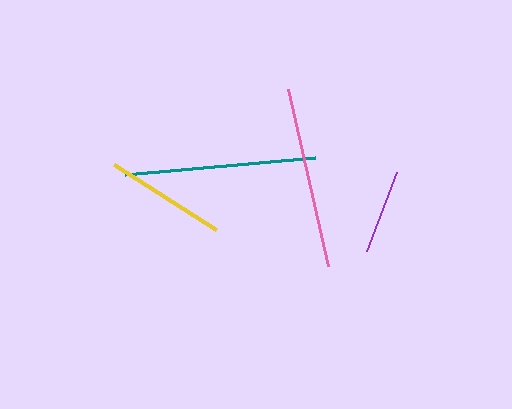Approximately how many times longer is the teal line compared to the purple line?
The teal line is approximately 2.3 times the length of the purple line.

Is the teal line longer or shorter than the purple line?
The teal line is longer than the purple line.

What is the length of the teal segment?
The teal segment is approximately 190 pixels long.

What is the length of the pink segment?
The pink segment is approximately 181 pixels long.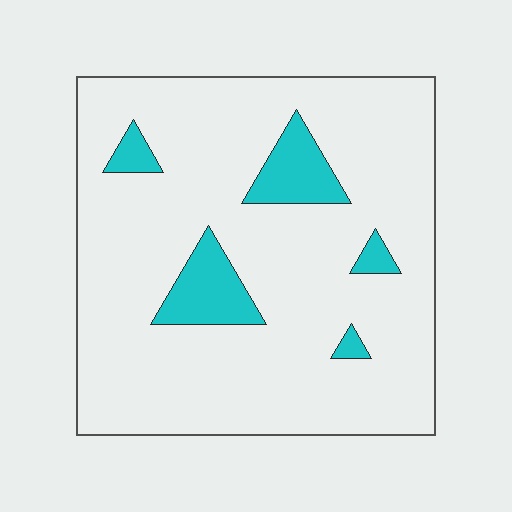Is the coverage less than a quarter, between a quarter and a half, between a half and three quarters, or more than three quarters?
Less than a quarter.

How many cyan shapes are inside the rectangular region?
5.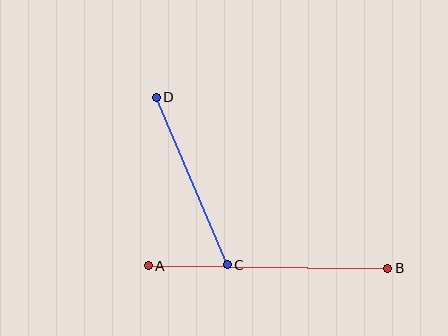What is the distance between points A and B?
The distance is approximately 240 pixels.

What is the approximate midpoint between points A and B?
The midpoint is at approximately (268, 267) pixels.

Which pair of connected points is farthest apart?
Points A and B are farthest apart.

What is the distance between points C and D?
The distance is approximately 182 pixels.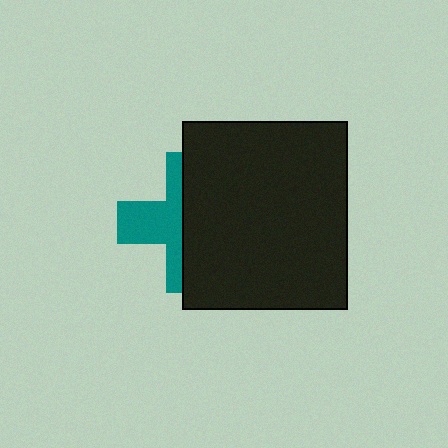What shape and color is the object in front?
The object in front is a black rectangle.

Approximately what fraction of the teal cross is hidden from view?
Roughly 58% of the teal cross is hidden behind the black rectangle.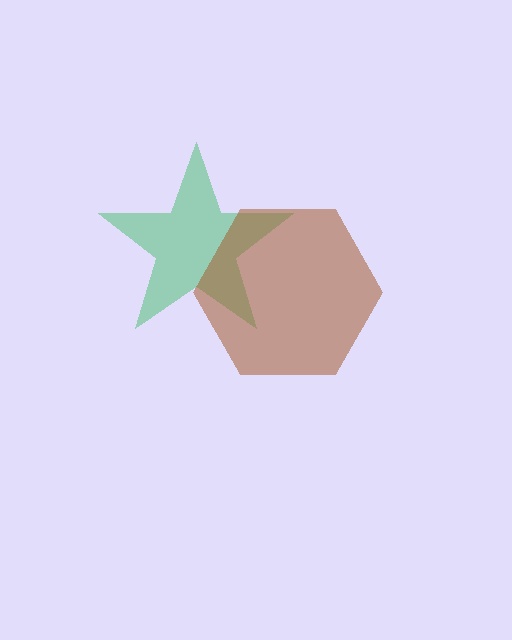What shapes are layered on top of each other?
The layered shapes are: a green star, a brown hexagon.